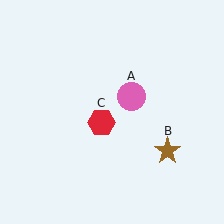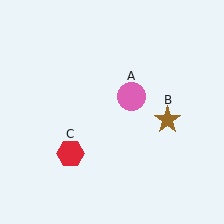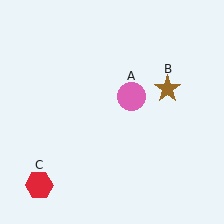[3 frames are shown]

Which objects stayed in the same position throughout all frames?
Pink circle (object A) remained stationary.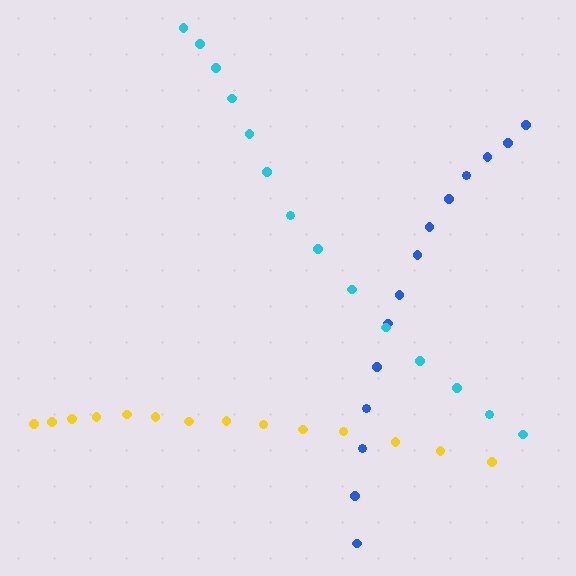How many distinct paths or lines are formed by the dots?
There are 3 distinct paths.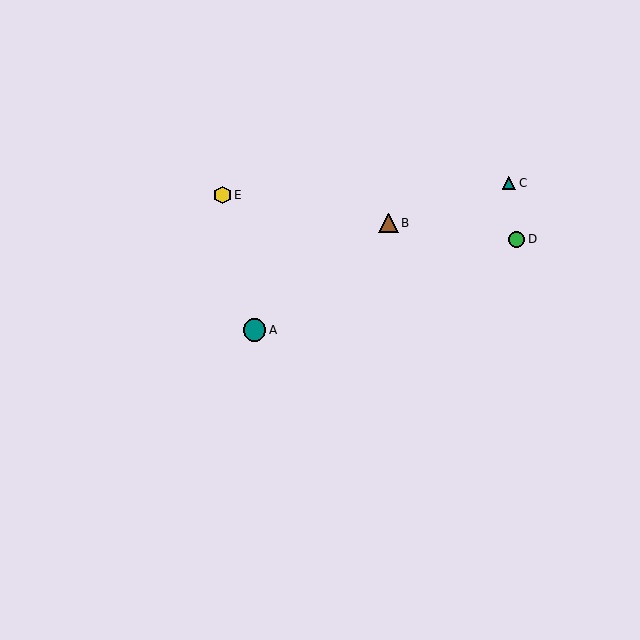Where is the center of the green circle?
The center of the green circle is at (517, 239).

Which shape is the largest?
The teal circle (labeled A) is the largest.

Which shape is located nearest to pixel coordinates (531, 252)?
The green circle (labeled D) at (517, 239) is nearest to that location.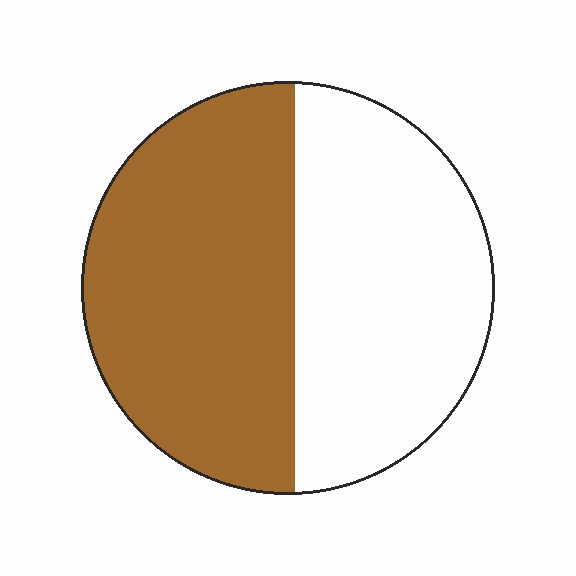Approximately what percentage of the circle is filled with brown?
Approximately 50%.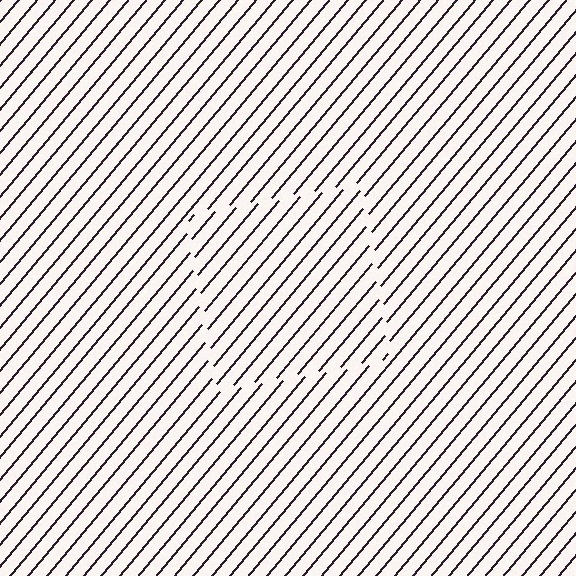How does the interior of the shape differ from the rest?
The interior of the shape contains the same grating, shifted by half a period — the contour is defined by the phase discontinuity where line-ends from the inner and outer gratings abut.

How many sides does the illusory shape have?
4 sides — the line-ends trace a square.